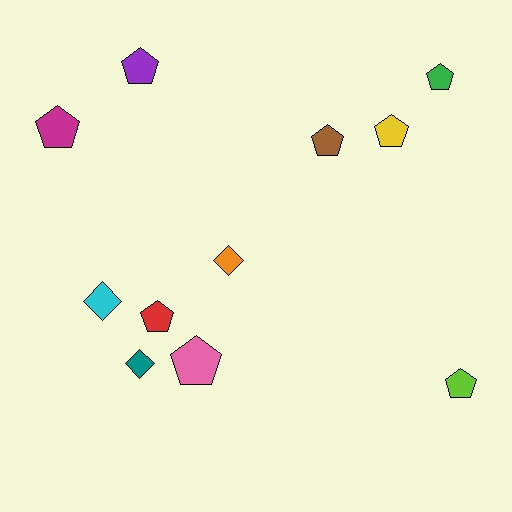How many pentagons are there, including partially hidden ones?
There are 8 pentagons.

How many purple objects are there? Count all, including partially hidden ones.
There is 1 purple object.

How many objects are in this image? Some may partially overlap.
There are 11 objects.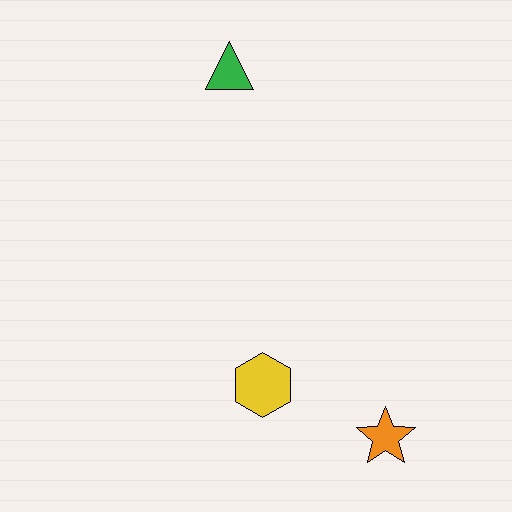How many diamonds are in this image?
There are no diamonds.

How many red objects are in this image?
There are no red objects.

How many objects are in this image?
There are 3 objects.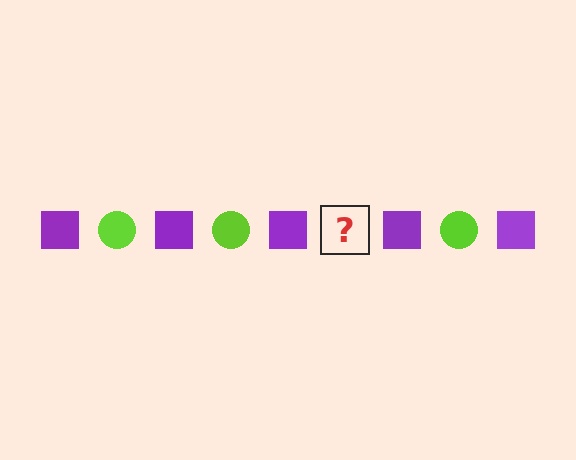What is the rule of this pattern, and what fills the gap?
The rule is that the pattern alternates between purple square and lime circle. The gap should be filled with a lime circle.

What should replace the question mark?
The question mark should be replaced with a lime circle.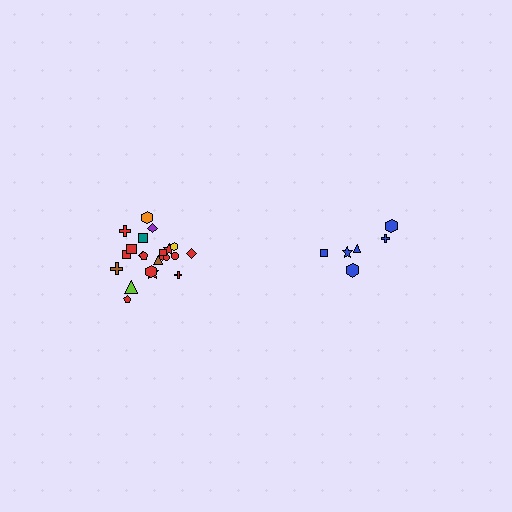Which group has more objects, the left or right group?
The left group.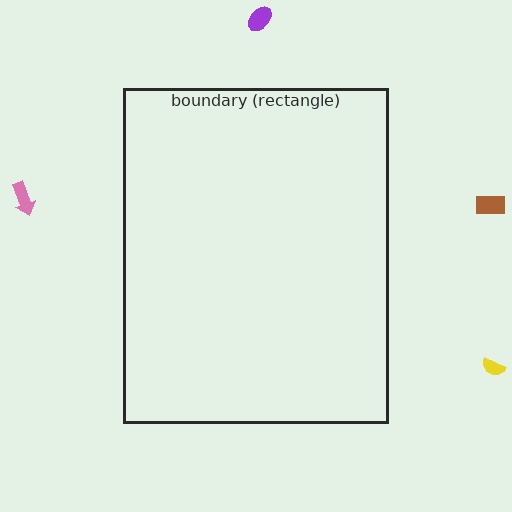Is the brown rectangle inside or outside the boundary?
Outside.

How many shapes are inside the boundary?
0 inside, 4 outside.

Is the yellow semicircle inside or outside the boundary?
Outside.